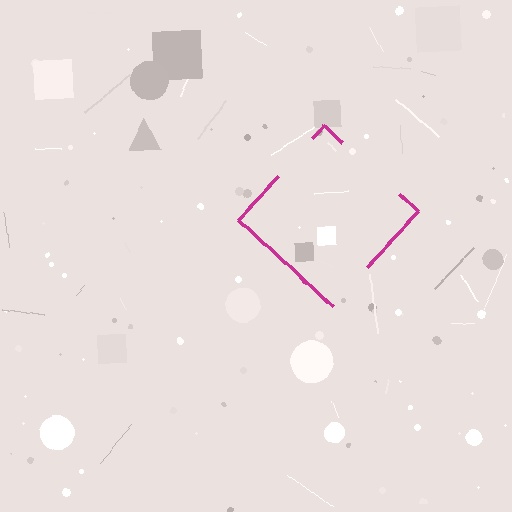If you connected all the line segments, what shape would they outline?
They would outline a diamond.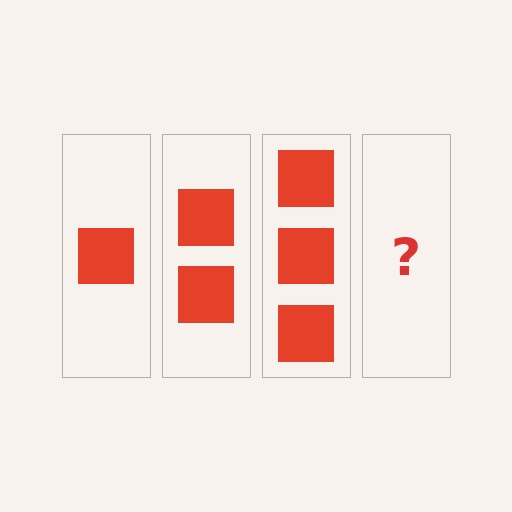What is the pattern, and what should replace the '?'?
The pattern is that each step adds one more square. The '?' should be 4 squares.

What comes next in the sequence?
The next element should be 4 squares.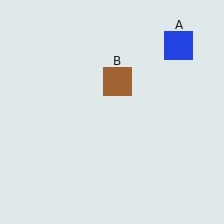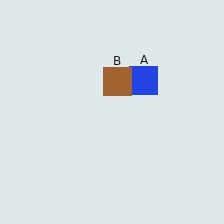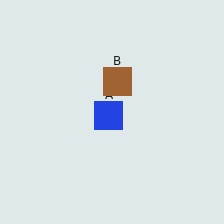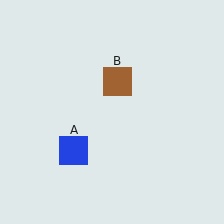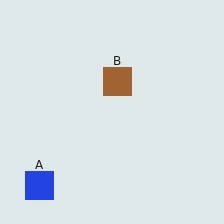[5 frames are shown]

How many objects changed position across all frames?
1 object changed position: blue square (object A).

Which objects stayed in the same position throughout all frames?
Brown square (object B) remained stationary.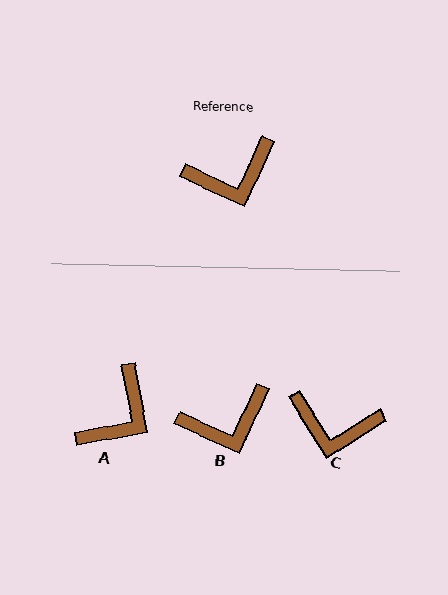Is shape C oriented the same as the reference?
No, it is off by about 34 degrees.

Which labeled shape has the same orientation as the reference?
B.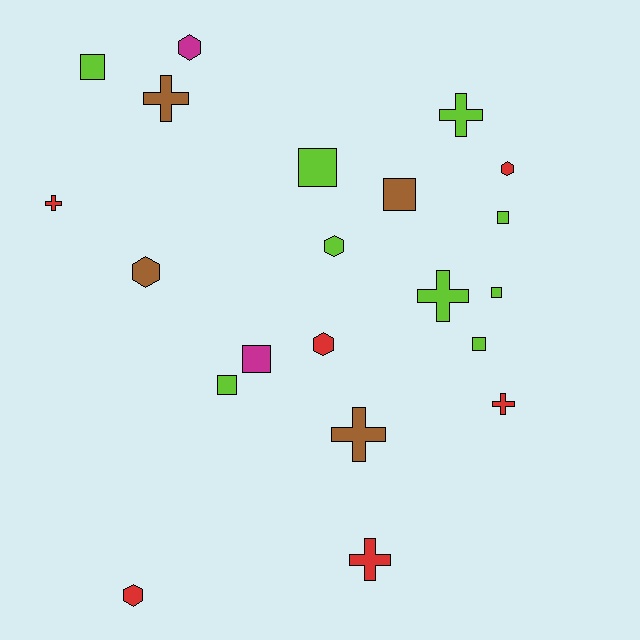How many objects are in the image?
There are 21 objects.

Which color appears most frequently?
Lime, with 9 objects.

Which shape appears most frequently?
Square, with 8 objects.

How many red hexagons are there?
There are 3 red hexagons.